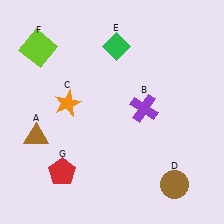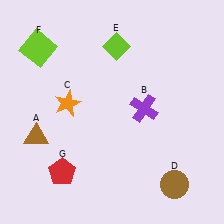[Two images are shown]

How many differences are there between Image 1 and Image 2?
There is 1 difference between the two images.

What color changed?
The diamond (E) changed from green in Image 1 to lime in Image 2.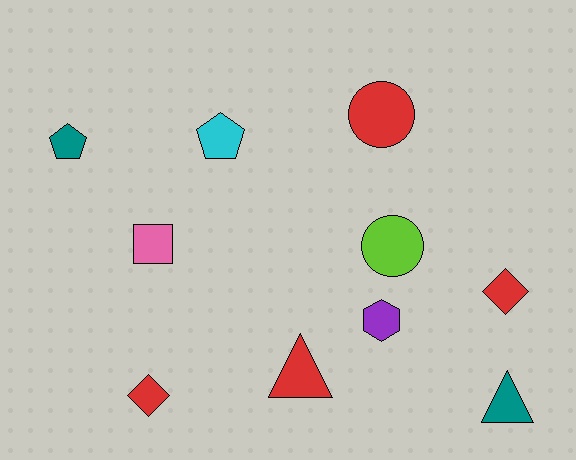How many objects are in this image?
There are 10 objects.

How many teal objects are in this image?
There are 2 teal objects.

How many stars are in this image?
There are no stars.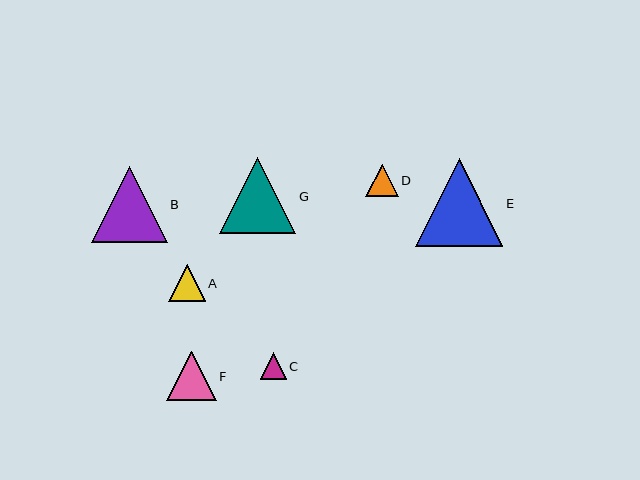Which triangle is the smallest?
Triangle C is the smallest with a size of approximately 26 pixels.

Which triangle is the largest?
Triangle E is the largest with a size of approximately 88 pixels.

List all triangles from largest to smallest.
From largest to smallest: E, G, B, F, A, D, C.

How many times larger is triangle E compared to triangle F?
Triangle E is approximately 1.8 times the size of triangle F.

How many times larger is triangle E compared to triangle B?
Triangle E is approximately 1.2 times the size of triangle B.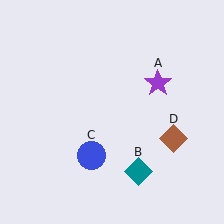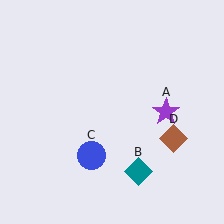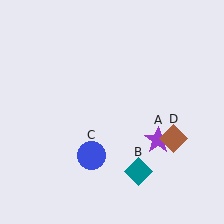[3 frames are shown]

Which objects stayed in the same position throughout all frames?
Teal diamond (object B) and blue circle (object C) and brown diamond (object D) remained stationary.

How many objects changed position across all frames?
1 object changed position: purple star (object A).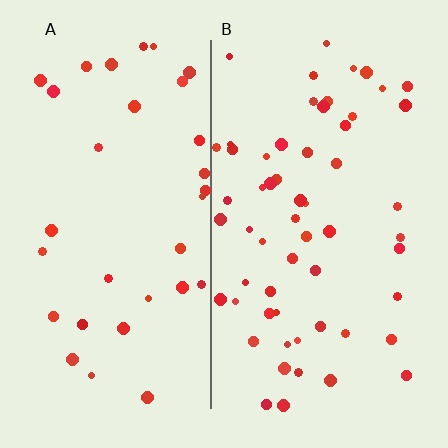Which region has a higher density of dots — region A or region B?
B (the right).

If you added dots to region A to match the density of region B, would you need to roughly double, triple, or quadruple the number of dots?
Approximately double.